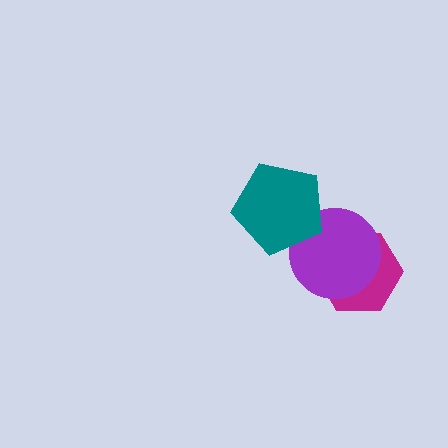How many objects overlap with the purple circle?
2 objects overlap with the purple circle.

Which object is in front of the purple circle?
The teal pentagon is in front of the purple circle.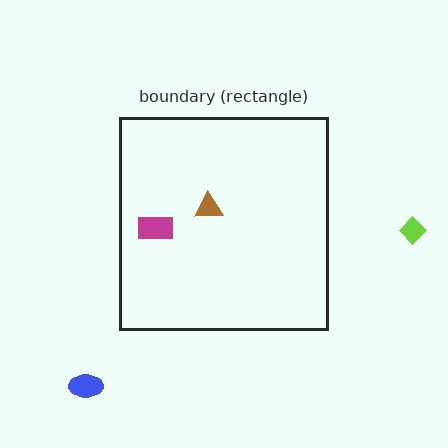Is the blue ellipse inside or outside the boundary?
Outside.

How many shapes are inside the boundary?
2 inside, 2 outside.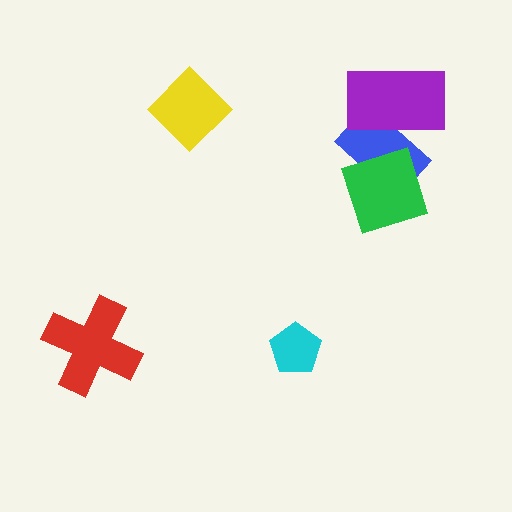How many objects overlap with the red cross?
0 objects overlap with the red cross.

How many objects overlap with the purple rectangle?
1 object overlaps with the purple rectangle.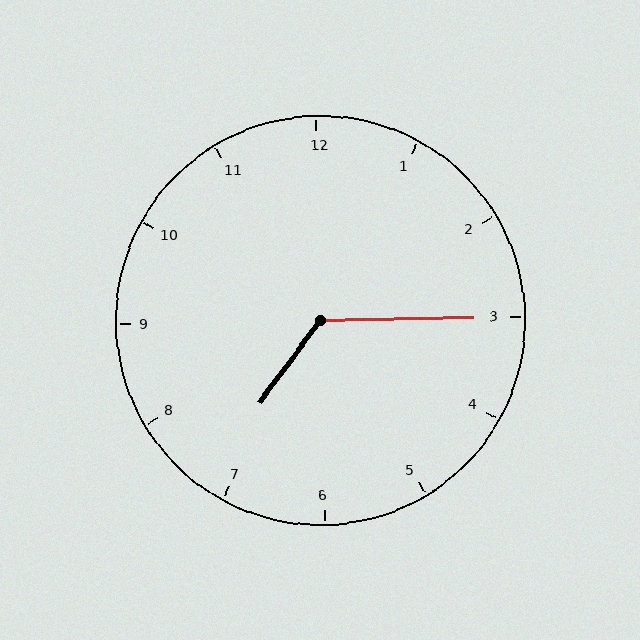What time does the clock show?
7:15.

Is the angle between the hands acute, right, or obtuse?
It is obtuse.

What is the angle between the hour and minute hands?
Approximately 128 degrees.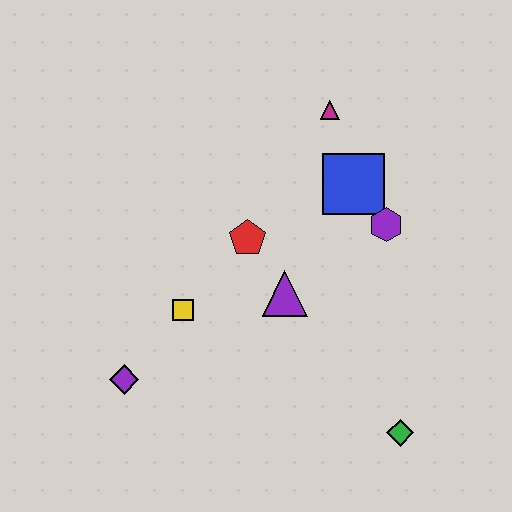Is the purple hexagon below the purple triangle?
No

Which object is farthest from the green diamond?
The magenta triangle is farthest from the green diamond.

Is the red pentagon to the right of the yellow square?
Yes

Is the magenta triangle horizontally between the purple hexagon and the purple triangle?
Yes